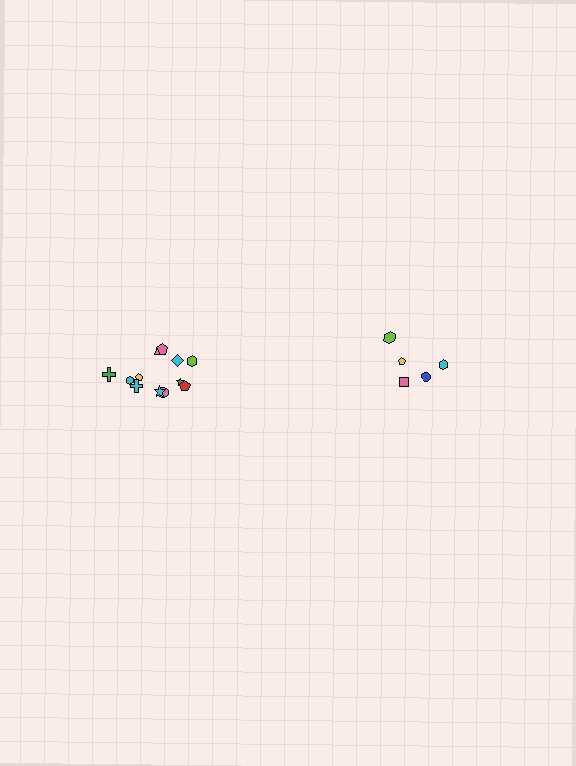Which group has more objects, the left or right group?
The left group.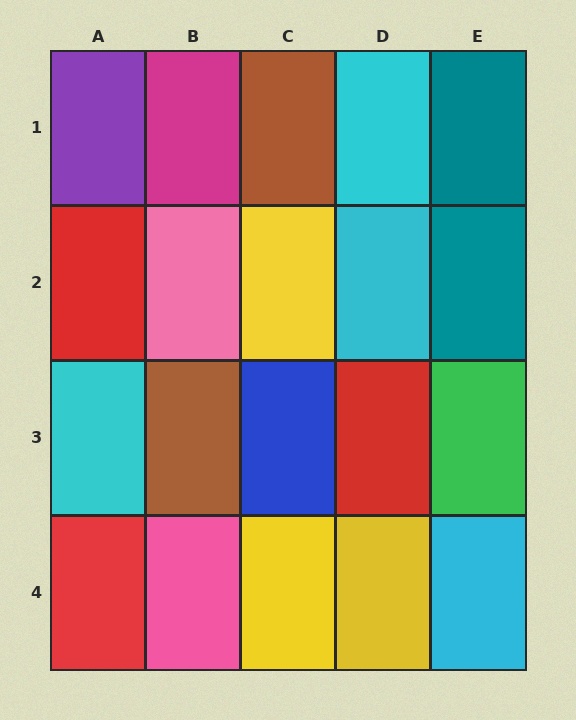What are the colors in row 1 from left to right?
Purple, magenta, brown, cyan, teal.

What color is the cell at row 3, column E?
Green.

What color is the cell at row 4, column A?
Red.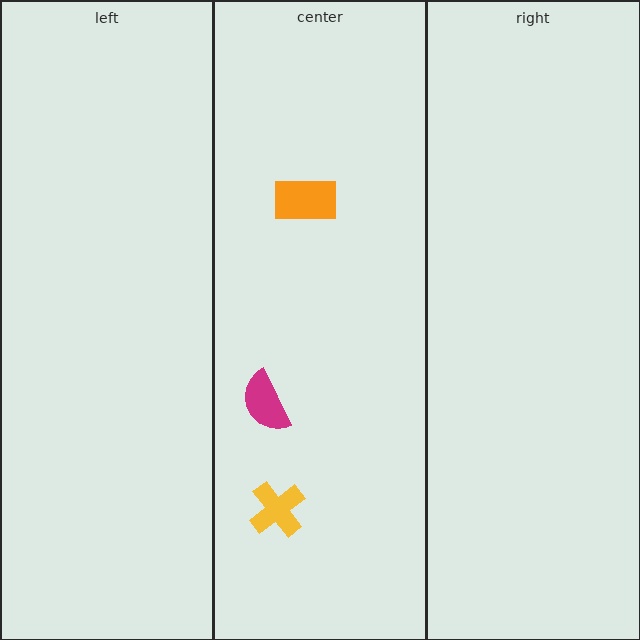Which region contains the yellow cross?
The center region.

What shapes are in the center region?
The magenta semicircle, the orange rectangle, the yellow cross.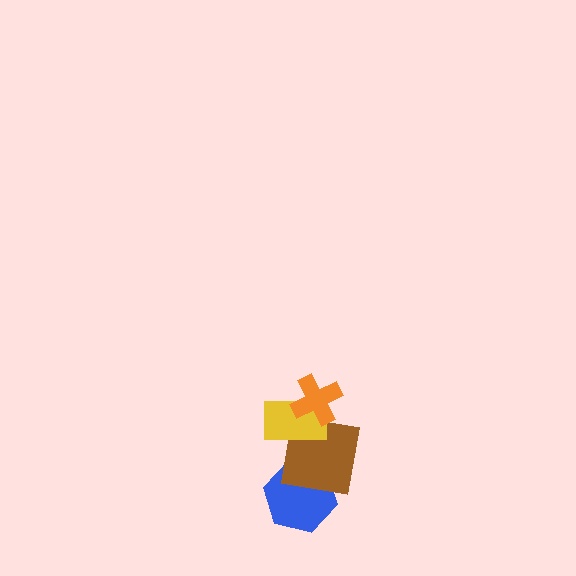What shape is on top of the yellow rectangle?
The orange cross is on top of the yellow rectangle.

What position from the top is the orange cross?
The orange cross is 1st from the top.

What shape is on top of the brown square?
The yellow rectangle is on top of the brown square.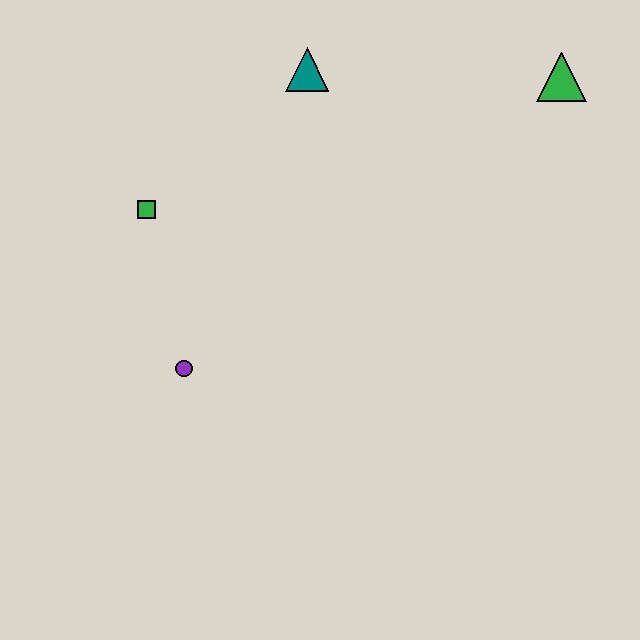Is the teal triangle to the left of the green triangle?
Yes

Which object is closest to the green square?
The purple circle is closest to the green square.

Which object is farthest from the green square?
The green triangle is farthest from the green square.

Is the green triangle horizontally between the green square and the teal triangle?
No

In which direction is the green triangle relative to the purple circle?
The green triangle is to the right of the purple circle.